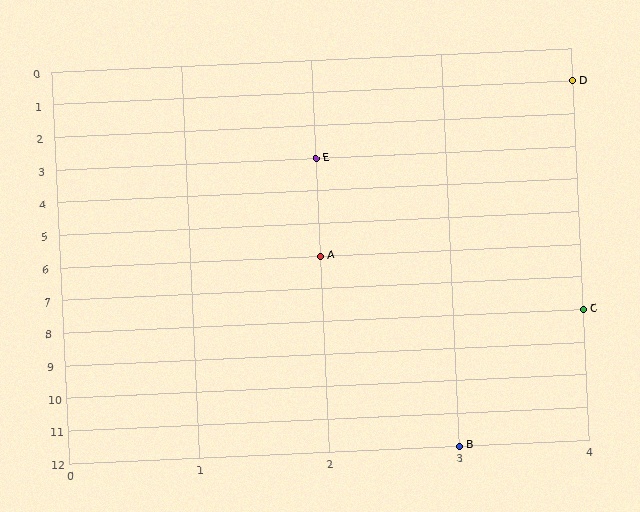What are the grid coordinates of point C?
Point C is at grid coordinates (4, 8).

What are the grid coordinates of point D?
Point D is at grid coordinates (4, 1).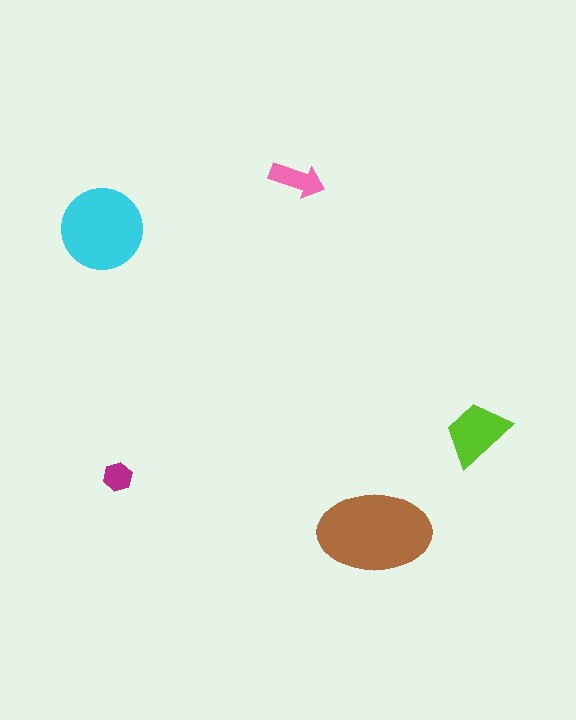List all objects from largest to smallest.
The brown ellipse, the cyan circle, the lime trapezoid, the pink arrow, the magenta hexagon.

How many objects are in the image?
There are 5 objects in the image.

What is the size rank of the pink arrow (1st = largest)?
4th.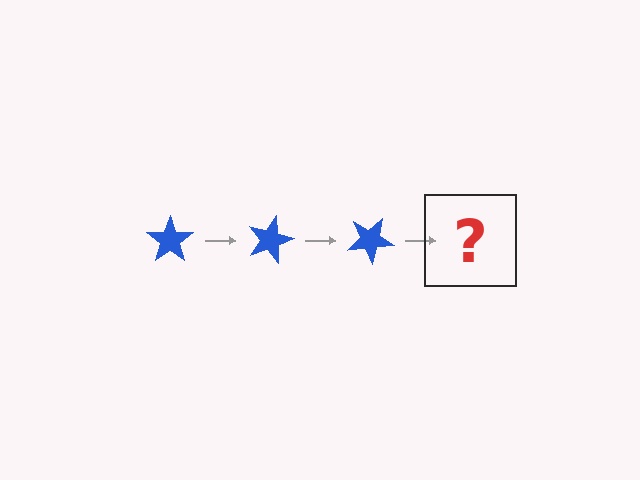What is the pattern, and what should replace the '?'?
The pattern is that the star rotates 15 degrees each step. The '?' should be a blue star rotated 45 degrees.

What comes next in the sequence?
The next element should be a blue star rotated 45 degrees.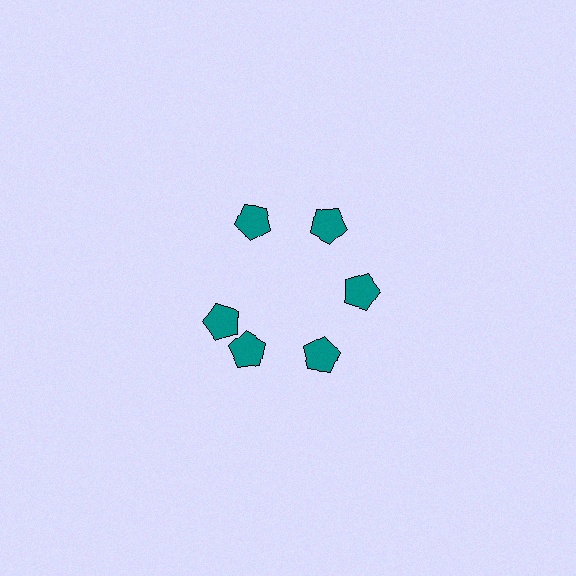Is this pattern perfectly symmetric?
No. The 6 teal pentagons are arranged in a ring, but one element near the 9 o'clock position is rotated out of alignment along the ring, breaking the 6-fold rotational symmetry.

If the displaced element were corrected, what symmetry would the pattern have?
It would have 6-fold rotational symmetry — the pattern would map onto itself every 60 degrees.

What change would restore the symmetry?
The symmetry would be restored by rotating it back into even spacing with its neighbors so that all 6 pentagons sit at equal angles and equal distance from the center.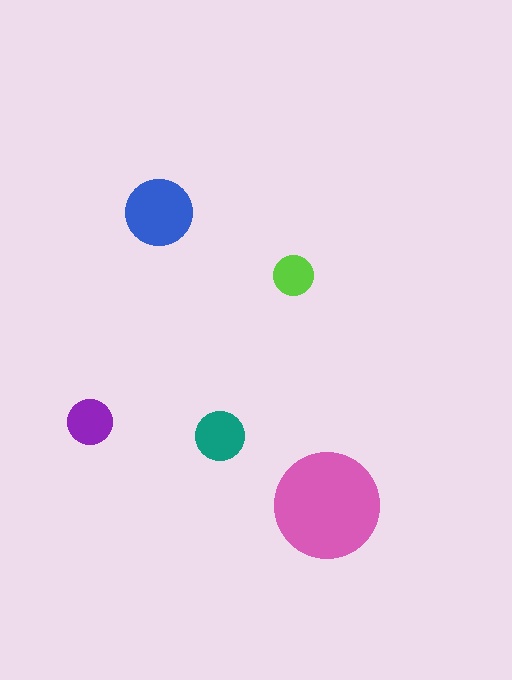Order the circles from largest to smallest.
the pink one, the blue one, the teal one, the purple one, the lime one.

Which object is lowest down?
The pink circle is bottommost.